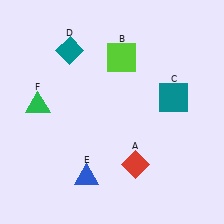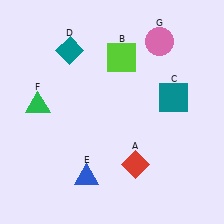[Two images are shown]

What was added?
A pink circle (G) was added in Image 2.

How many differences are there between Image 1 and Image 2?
There is 1 difference between the two images.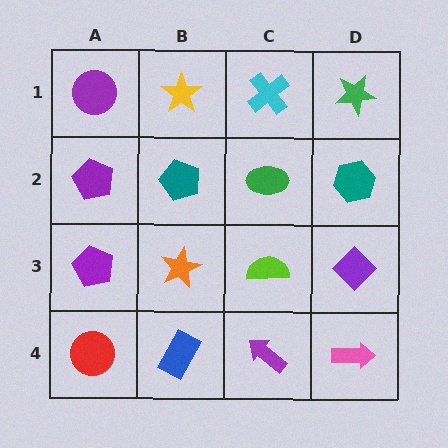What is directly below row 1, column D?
A teal hexagon.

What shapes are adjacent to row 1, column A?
A purple pentagon (row 2, column A), a yellow star (row 1, column B).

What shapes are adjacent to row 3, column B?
A teal pentagon (row 2, column B), a blue rectangle (row 4, column B), a purple pentagon (row 3, column A), a lime semicircle (row 3, column C).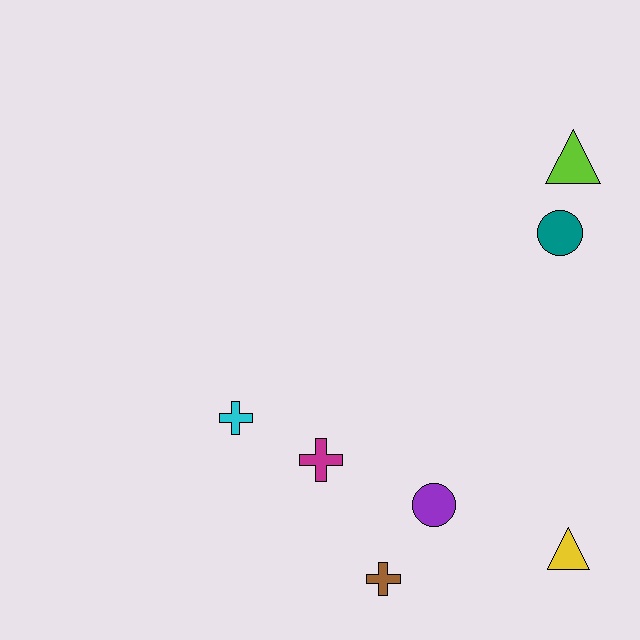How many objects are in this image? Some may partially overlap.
There are 7 objects.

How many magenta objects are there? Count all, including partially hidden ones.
There is 1 magenta object.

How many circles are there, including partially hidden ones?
There are 2 circles.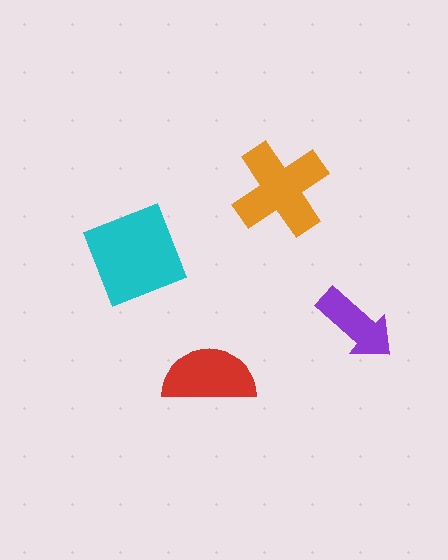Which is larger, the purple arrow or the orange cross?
The orange cross.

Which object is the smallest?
The purple arrow.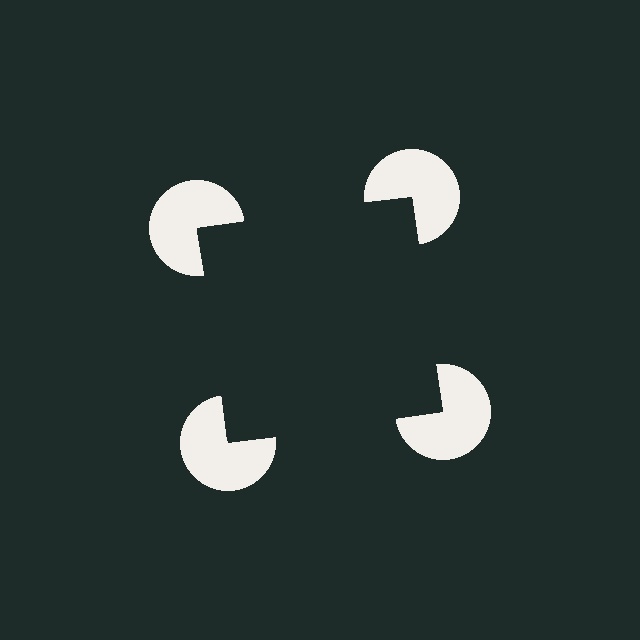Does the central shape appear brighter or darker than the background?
It typically appears slightly darker than the background, even though no actual brightness change is drawn.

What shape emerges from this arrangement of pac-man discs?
An illusory square — its edges are inferred from the aligned wedge cuts in the pac-man discs, not physically drawn.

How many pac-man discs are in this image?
There are 4 — one at each vertex of the illusory square.